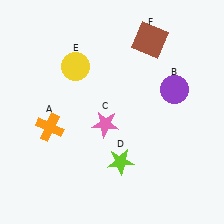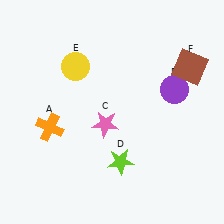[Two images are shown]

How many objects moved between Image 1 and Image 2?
1 object moved between the two images.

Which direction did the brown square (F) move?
The brown square (F) moved right.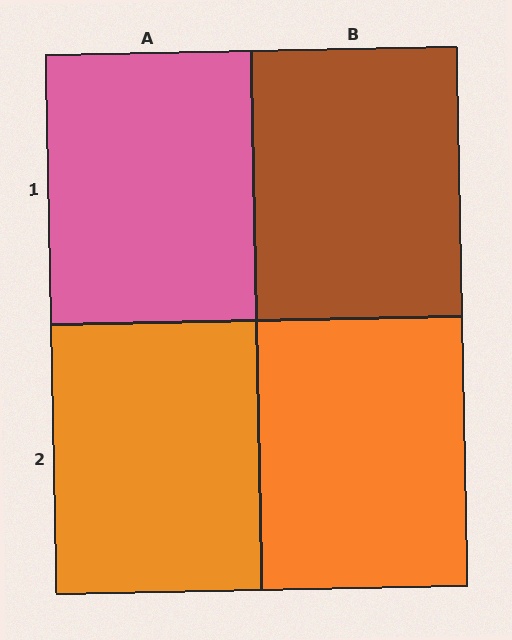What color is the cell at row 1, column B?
Brown.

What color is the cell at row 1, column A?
Pink.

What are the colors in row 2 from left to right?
Orange, orange.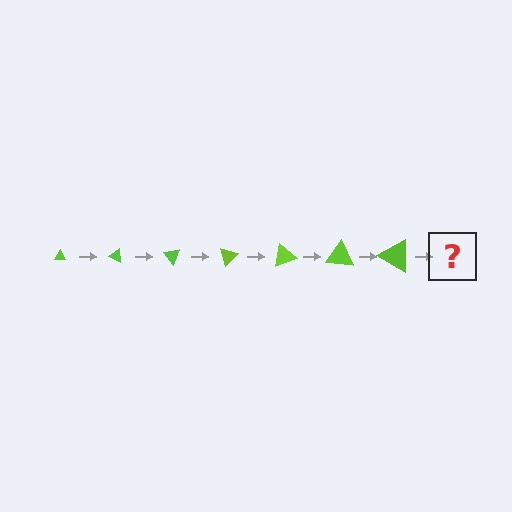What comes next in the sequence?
The next element should be a triangle, larger than the previous one and rotated 175 degrees from the start.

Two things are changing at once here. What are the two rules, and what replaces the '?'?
The two rules are that the triangle grows larger each step and it rotates 25 degrees each step. The '?' should be a triangle, larger than the previous one and rotated 175 degrees from the start.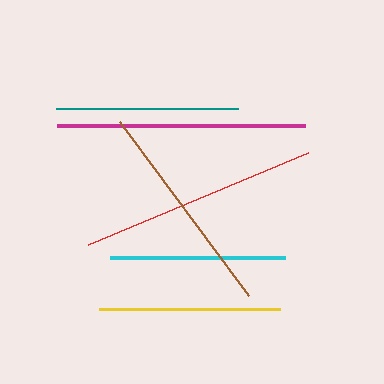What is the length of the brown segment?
The brown segment is approximately 217 pixels long.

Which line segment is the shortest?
The cyan line is the shortest at approximately 175 pixels.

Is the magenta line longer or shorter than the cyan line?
The magenta line is longer than the cyan line.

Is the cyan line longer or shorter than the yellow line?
The yellow line is longer than the cyan line.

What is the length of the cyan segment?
The cyan segment is approximately 175 pixels long.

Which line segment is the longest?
The magenta line is the longest at approximately 248 pixels.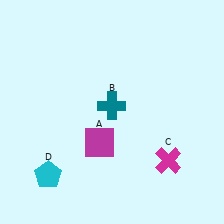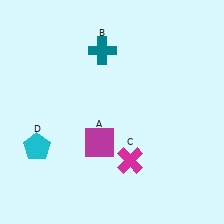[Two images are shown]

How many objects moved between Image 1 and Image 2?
3 objects moved between the two images.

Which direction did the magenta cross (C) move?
The magenta cross (C) moved left.